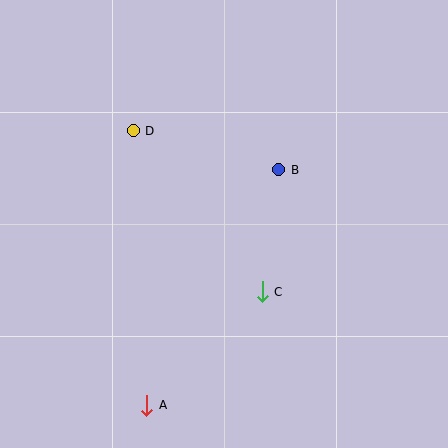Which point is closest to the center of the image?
Point B at (279, 170) is closest to the center.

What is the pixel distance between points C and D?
The distance between C and D is 207 pixels.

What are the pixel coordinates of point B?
Point B is at (279, 170).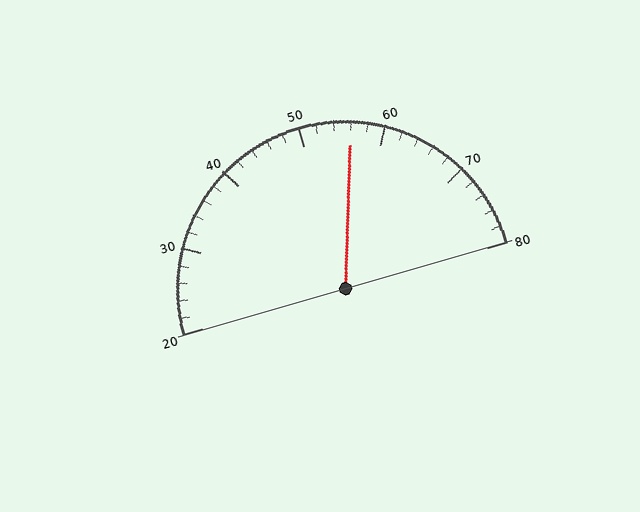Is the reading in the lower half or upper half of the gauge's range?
The reading is in the upper half of the range (20 to 80).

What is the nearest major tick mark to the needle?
The nearest major tick mark is 60.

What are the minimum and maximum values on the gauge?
The gauge ranges from 20 to 80.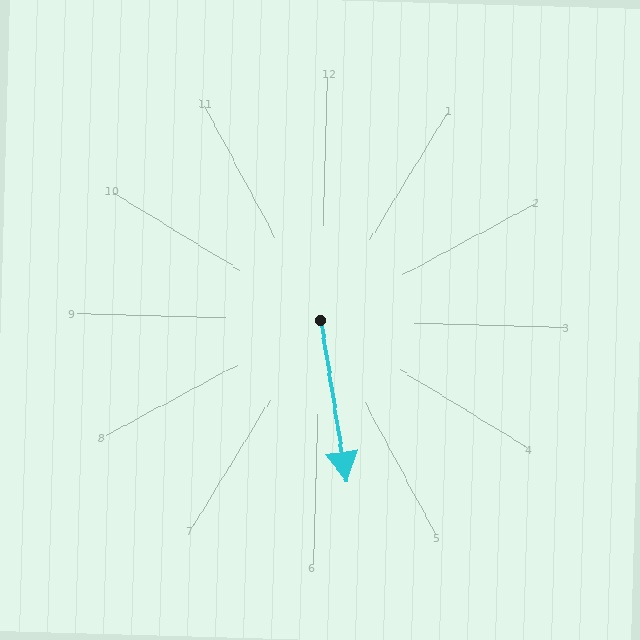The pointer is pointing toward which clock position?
Roughly 6 o'clock.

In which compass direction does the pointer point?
South.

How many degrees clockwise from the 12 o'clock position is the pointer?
Approximately 169 degrees.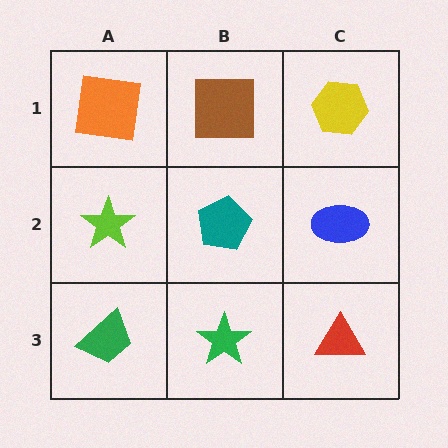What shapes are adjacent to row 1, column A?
A lime star (row 2, column A), a brown square (row 1, column B).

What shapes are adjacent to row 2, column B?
A brown square (row 1, column B), a green star (row 3, column B), a lime star (row 2, column A), a blue ellipse (row 2, column C).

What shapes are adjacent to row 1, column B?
A teal pentagon (row 2, column B), an orange square (row 1, column A), a yellow hexagon (row 1, column C).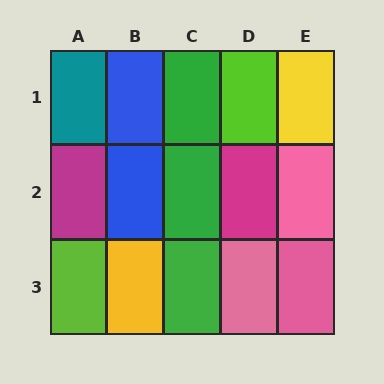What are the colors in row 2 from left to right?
Magenta, blue, green, magenta, pink.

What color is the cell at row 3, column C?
Green.